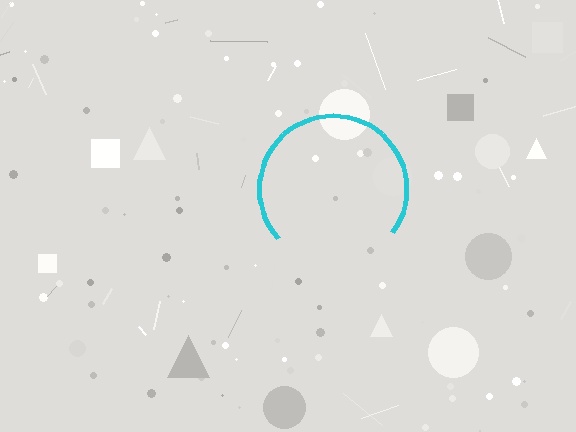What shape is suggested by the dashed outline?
The dashed outline suggests a circle.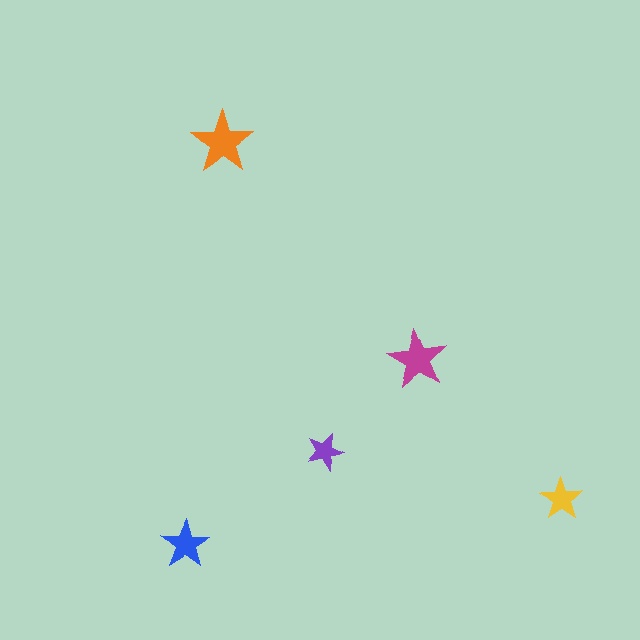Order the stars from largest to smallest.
the orange one, the magenta one, the blue one, the yellow one, the purple one.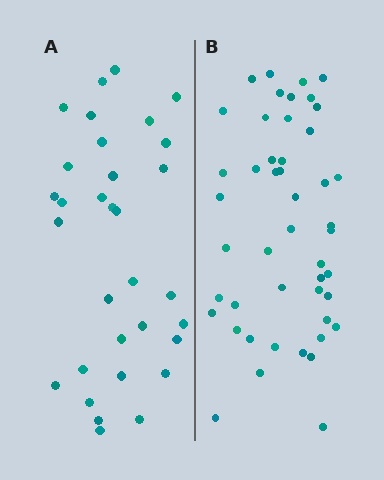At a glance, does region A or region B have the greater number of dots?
Region B (the right region) has more dots.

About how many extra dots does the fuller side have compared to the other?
Region B has approximately 15 more dots than region A.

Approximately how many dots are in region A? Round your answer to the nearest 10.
About 30 dots. (The exact count is 32, which rounds to 30.)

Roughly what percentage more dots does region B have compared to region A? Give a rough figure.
About 45% more.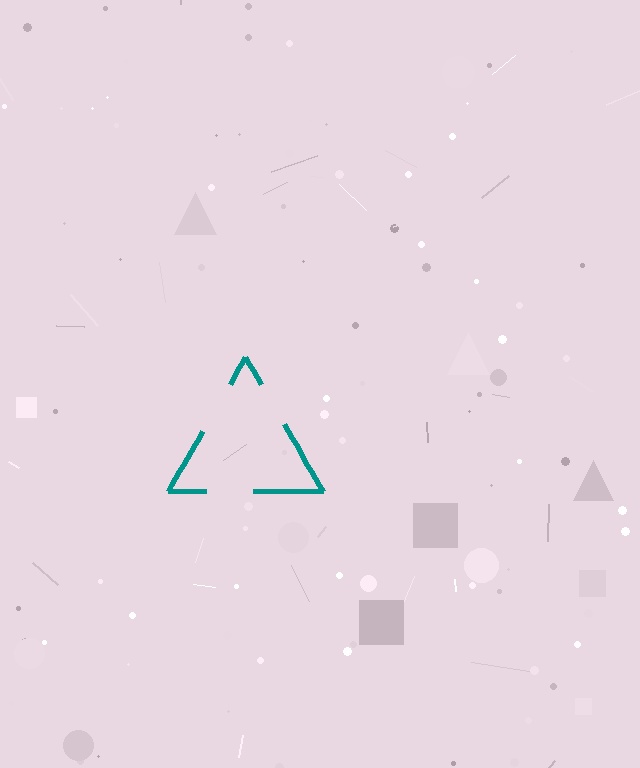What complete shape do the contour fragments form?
The contour fragments form a triangle.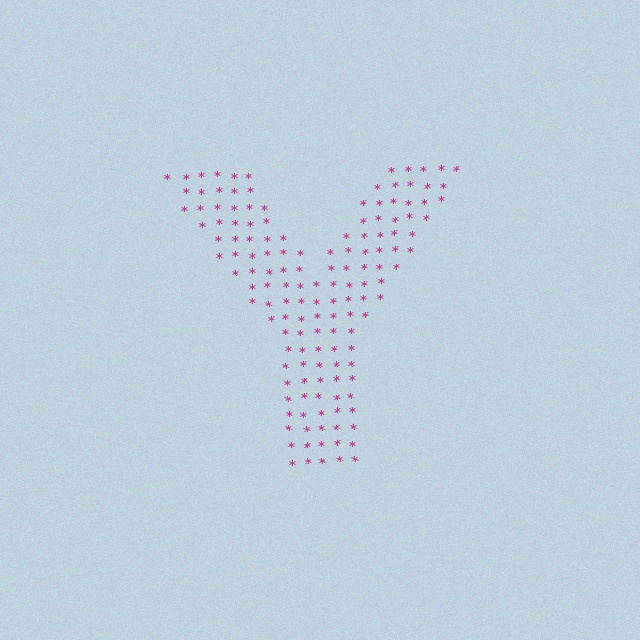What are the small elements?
The small elements are asterisks.